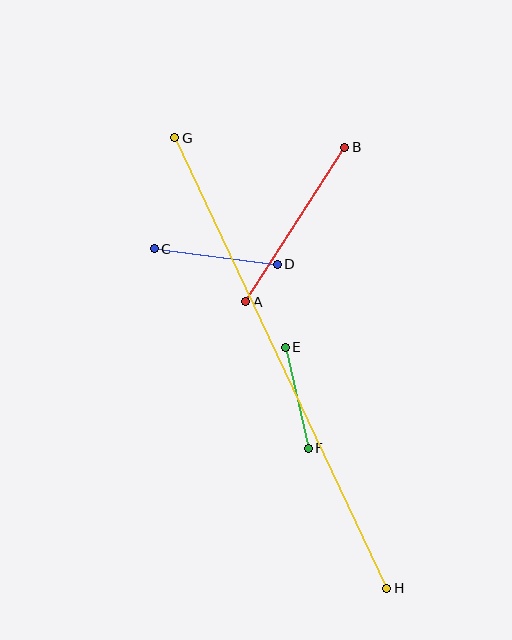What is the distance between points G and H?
The distance is approximately 498 pixels.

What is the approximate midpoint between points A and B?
The midpoint is at approximately (295, 224) pixels.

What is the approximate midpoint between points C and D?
The midpoint is at approximately (216, 257) pixels.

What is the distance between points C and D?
The distance is approximately 124 pixels.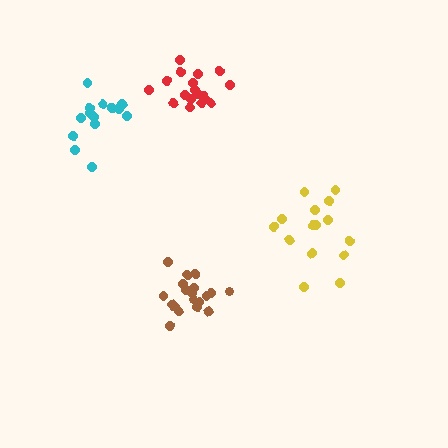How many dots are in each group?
Group 1: 18 dots, Group 2: 20 dots, Group 3: 15 dots, Group 4: 15 dots (68 total).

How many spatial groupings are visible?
There are 4 spatial groupings.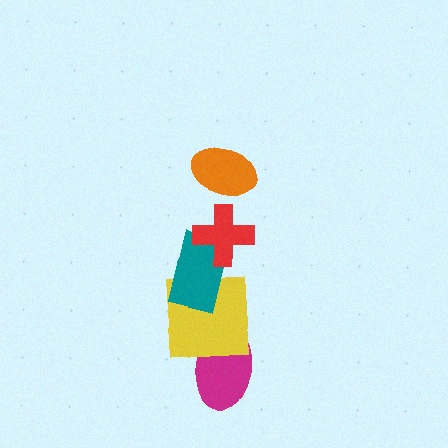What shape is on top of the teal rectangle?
The red cross is on top of the teal rectangle.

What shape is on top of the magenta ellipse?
The yellow square is on top of the magenta ellipse.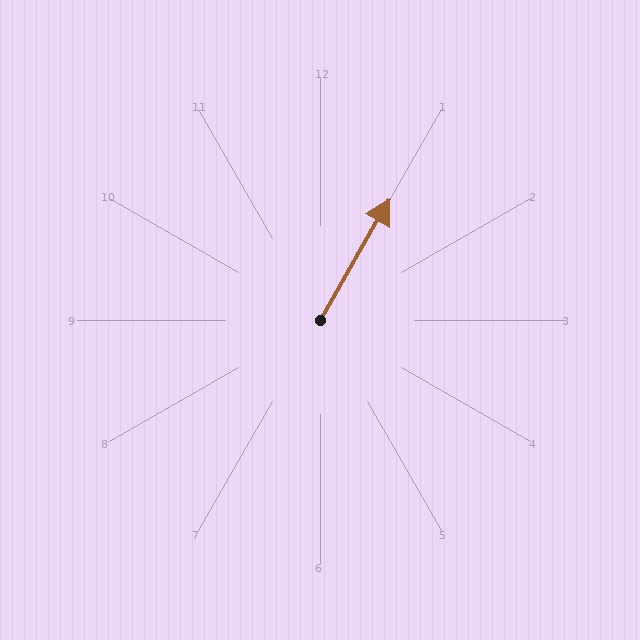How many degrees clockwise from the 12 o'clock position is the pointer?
Approximately 30 degrees.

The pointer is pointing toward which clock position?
Roughly 1 o'clock.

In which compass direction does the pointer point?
Northeast.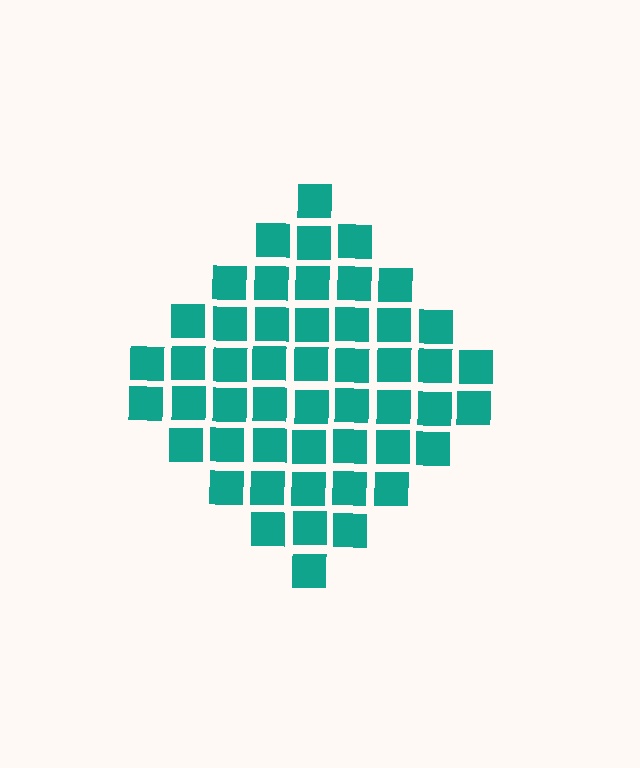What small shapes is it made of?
It is made of small squares.